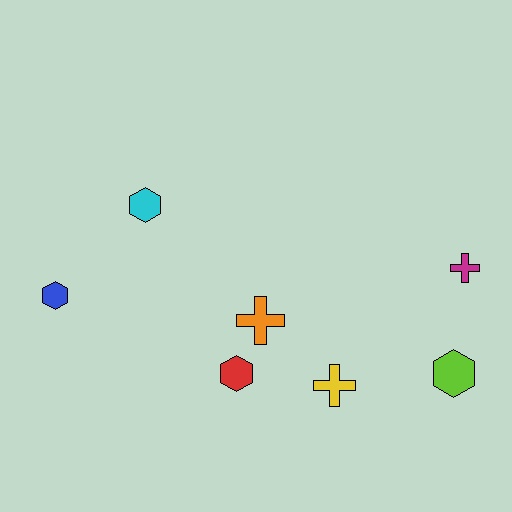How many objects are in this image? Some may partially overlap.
There are 7 objects.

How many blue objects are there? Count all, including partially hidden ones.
There is 1 blue object.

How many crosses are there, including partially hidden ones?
There are 3 crosses.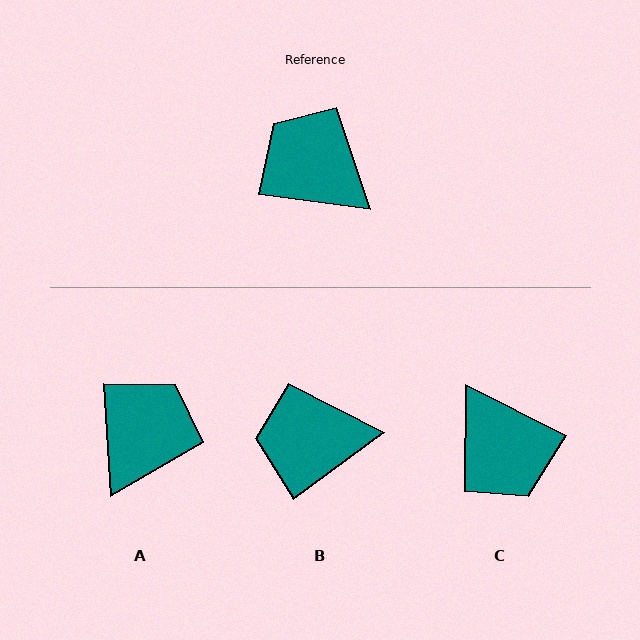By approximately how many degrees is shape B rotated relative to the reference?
Approximately 44 degrees counter-clockwise.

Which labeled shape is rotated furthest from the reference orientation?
C, about 161 degrees away.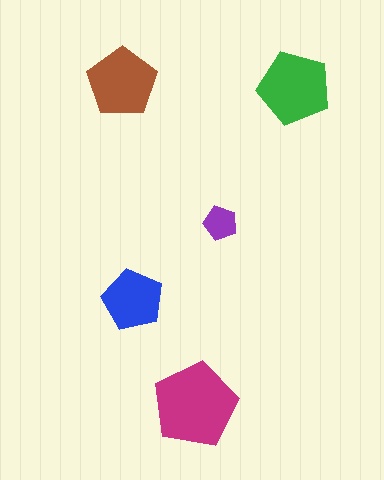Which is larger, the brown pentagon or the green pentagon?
The green one.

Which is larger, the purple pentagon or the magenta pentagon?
The magenta one.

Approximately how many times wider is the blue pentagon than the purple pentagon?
About 2 times wider.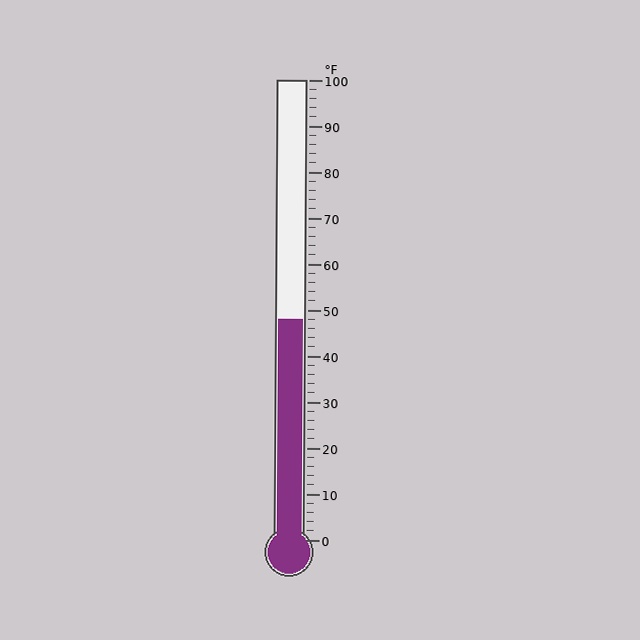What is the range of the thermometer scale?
The thermometer scale ranges from 0°F to 100°F.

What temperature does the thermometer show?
The thermometer shows approximately 48°F.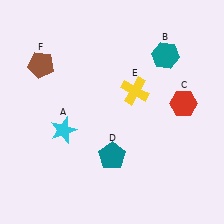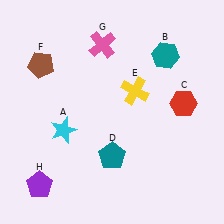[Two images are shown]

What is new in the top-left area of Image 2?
A pink cross (G) was added in the top-left area of Image 2.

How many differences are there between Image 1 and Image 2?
There are 2 differences between the two images.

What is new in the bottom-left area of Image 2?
A purple pentagon (H) was added in the bottom-left area of Image 2.